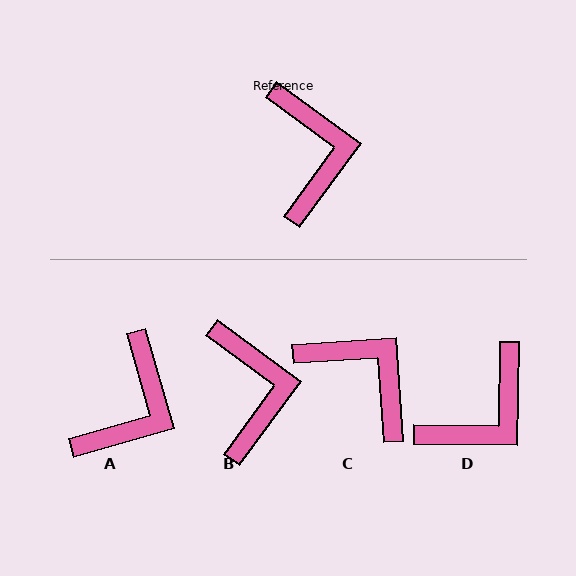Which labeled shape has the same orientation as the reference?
B.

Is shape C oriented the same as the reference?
No, it is off by about 40 degrees.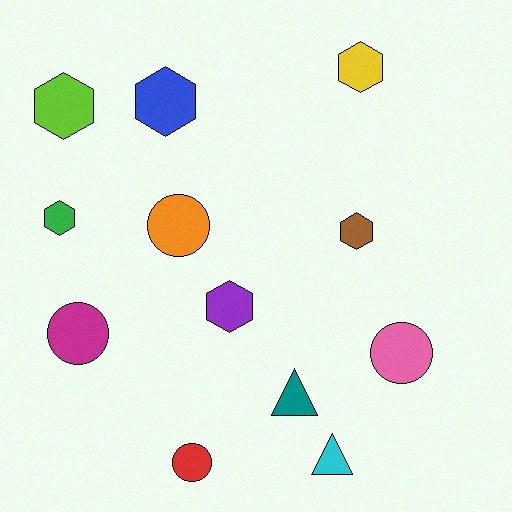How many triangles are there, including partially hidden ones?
There are 2 triangles.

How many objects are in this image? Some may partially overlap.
There are 12 objects.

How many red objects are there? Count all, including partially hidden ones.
There is 1 red object.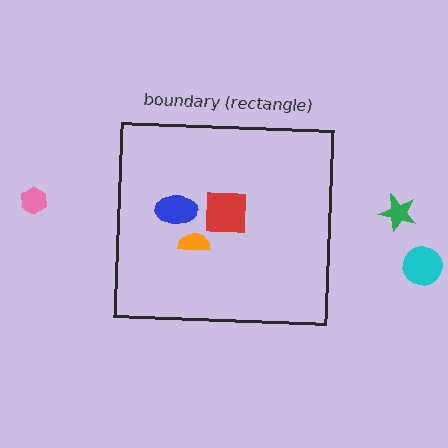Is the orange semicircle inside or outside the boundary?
Inside.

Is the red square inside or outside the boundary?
Inside.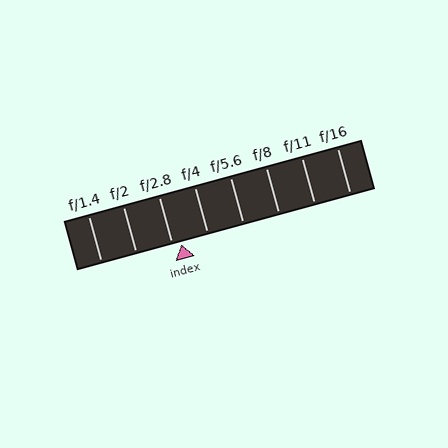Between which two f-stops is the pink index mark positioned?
The index mark is between f/2.8 and f/4.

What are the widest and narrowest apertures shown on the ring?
The widest aperture shown is f/1.4 and the narrowest is f/16.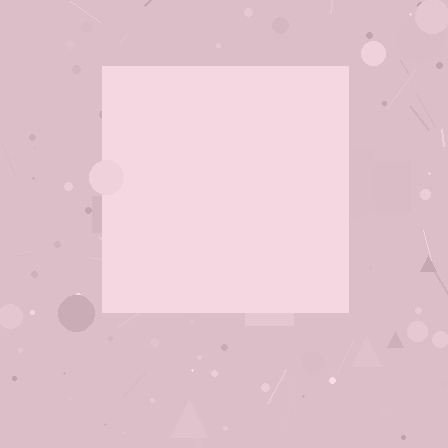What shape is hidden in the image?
A square is hidden in the image.